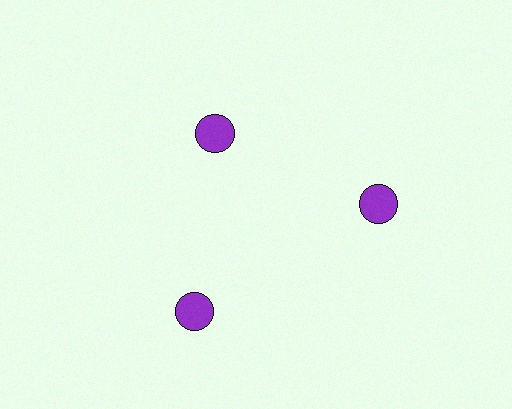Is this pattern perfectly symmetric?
No. The 3 purple circles are arranged in a ring, but one element near the 11 o'clock position is pulled inward toward the center, breaking the 3-fold rotational symmetry.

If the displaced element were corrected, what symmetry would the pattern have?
It would have 3-fold rotational symmetry — the pattern would map onto itself every 120 degrees.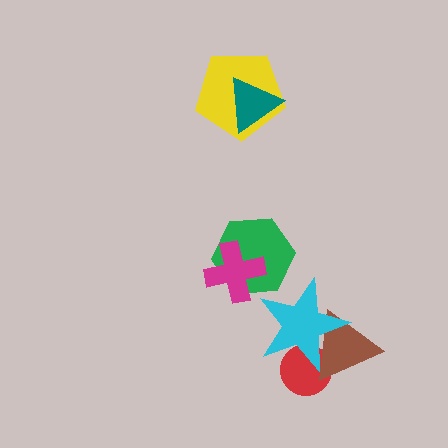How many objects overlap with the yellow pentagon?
1 object overlaps with the yellow pentagon.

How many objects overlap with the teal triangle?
1 object overlaps with the teal triangle.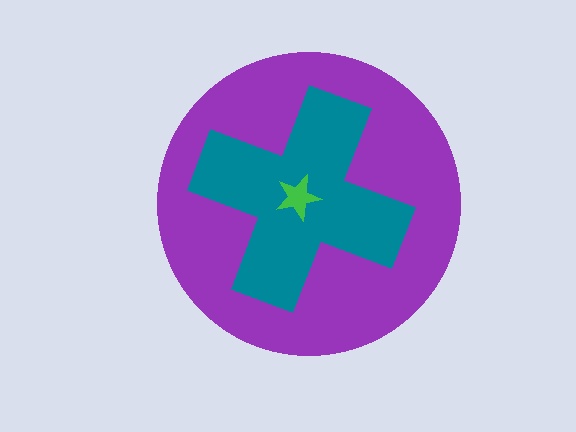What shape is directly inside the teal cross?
The green star.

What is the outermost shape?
The purple circle.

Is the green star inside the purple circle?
Yes.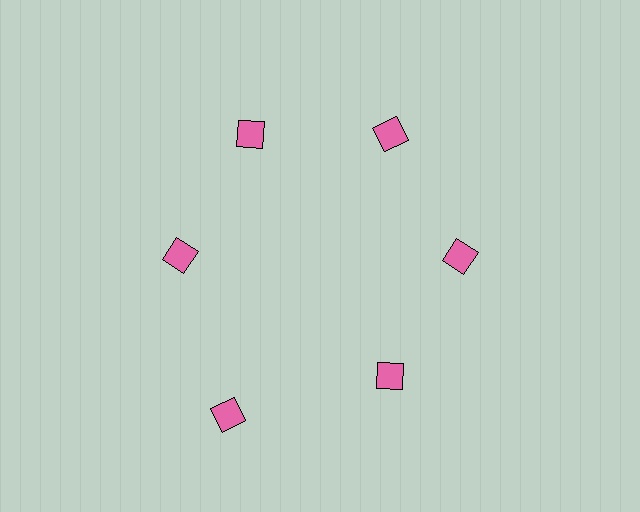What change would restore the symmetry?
The symmetry would be restored by moving it inward, back onto the ring so that all 6 diamonds sit at equal angles and equal distance from the center.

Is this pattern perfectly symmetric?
No. The 6 pink diamonds are arranged in a ring, but one element near the 7 o'clock position is pushed outward from the center, breaking the 6-fold rotational symmetry.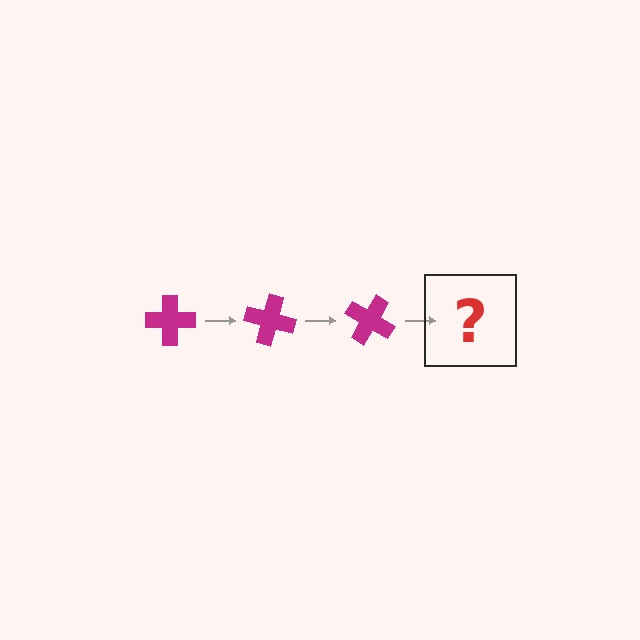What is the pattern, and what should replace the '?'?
The pattern is that the cross rotates 15 degrees each step. The '?' should be a magenta cross rotated 45 degrees.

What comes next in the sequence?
The next element should be a magenta cross rotated 45 degrees.